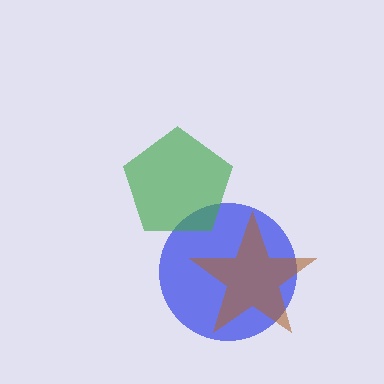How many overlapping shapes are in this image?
There are 3 overlapping shapes in the image.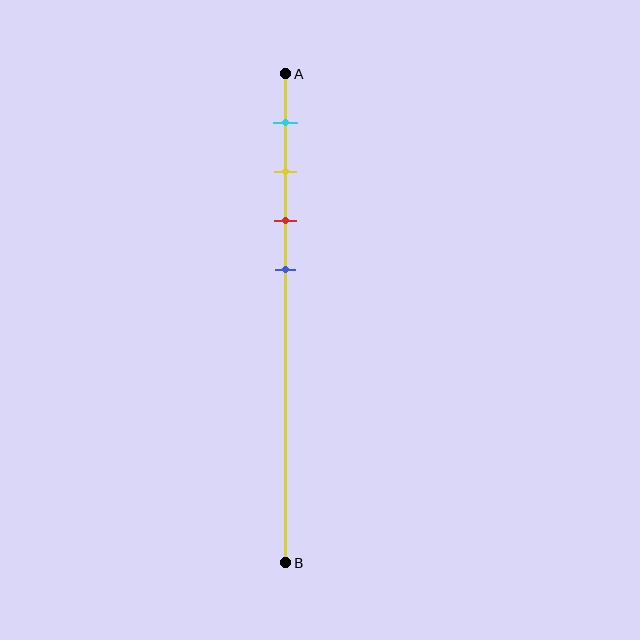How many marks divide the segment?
There are 4 marks dividing the segment.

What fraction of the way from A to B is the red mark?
The red mark is approximately 30% (0.3) of the way from A to B.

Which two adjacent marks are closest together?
The yellow and red marks are the closest adjacent pair.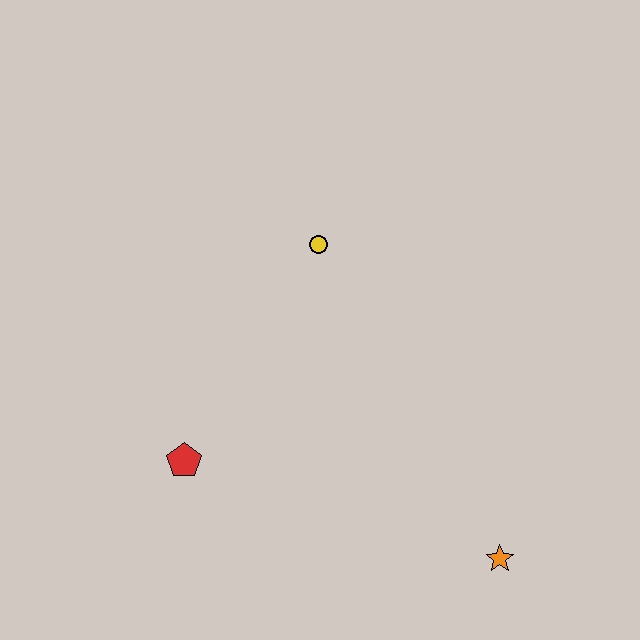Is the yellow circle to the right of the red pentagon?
Yes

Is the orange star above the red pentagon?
No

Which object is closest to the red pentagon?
The yellow circle is closest to the red pentagon.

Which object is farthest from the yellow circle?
The orange star is farthest from the yellow circle.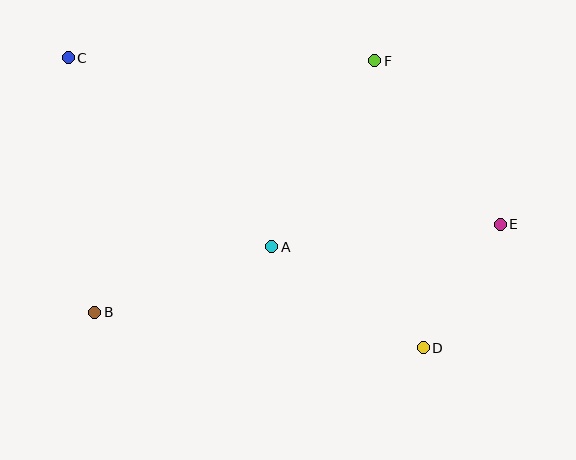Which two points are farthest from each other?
Points C and E are farthest from each other.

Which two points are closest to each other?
Points D and E are closest to each other.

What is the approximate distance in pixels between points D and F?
The distance between D and F is approximately 291 pixels.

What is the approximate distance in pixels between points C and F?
The distance between C and F is approximately 307 pixels.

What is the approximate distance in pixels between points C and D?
The distance between C and D is approximately 458 pixels.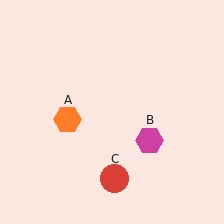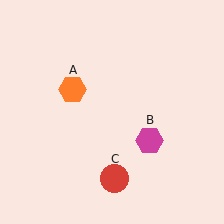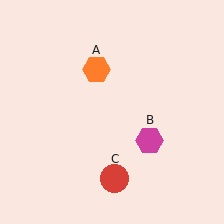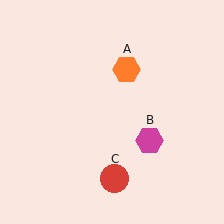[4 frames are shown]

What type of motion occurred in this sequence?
The orange hexagon (object A) rotated clockwise around the center of the scene.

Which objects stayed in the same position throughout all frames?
Magenta hexagon (object B) and red circle (object C) remained stationary.